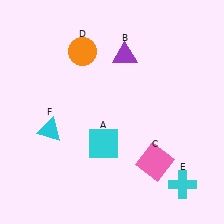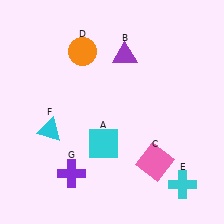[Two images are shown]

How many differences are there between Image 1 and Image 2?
There is 1 difference between the two images.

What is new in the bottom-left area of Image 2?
A purple cross (G) was added in the bottom-left area of Image 2.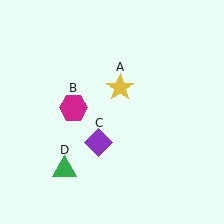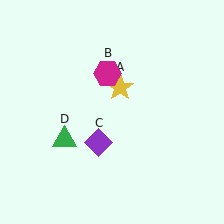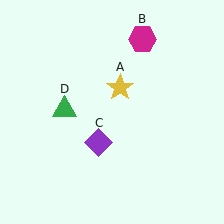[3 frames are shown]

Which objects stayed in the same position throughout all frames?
Yellow star (object A) and purple diamond (object C) remained stationary.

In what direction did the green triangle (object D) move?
The green triangle (object D) moved up.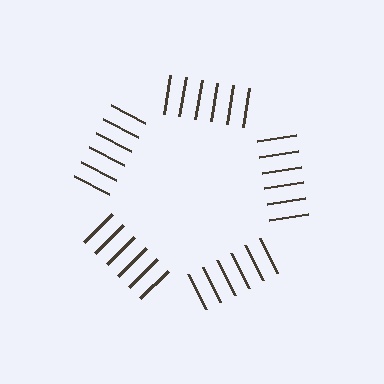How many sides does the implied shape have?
5 sides — the line-ends trace a pentagon.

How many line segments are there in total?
30 — 6 along each of the 5 edges.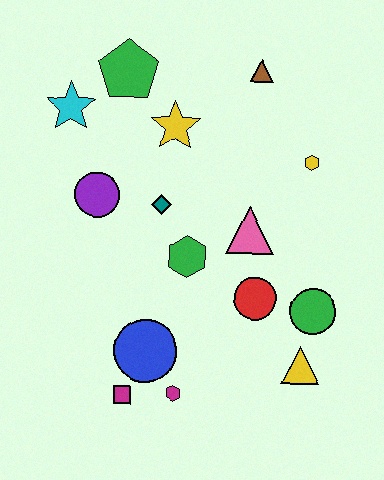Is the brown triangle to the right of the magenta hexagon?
Yes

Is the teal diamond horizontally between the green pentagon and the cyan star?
No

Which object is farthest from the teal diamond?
The yellow triangle is farthest from the teal diamond.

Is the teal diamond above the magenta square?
Yes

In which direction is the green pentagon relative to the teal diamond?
The green pentagon is above the teal diamond.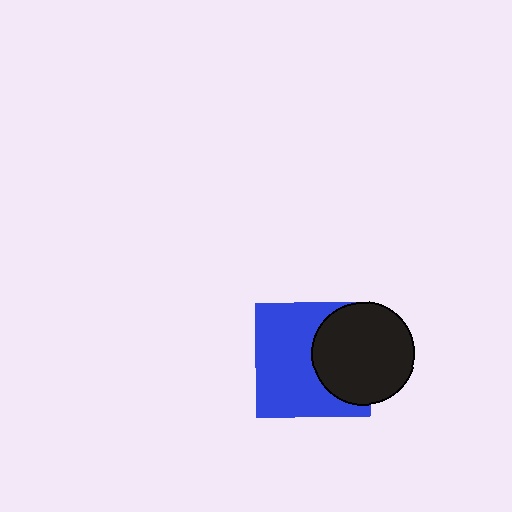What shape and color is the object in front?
The object in front is a black circle.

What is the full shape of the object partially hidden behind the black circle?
The partially hidden object is a blue square.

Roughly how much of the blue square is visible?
About half of it is visible (roughly 62%).